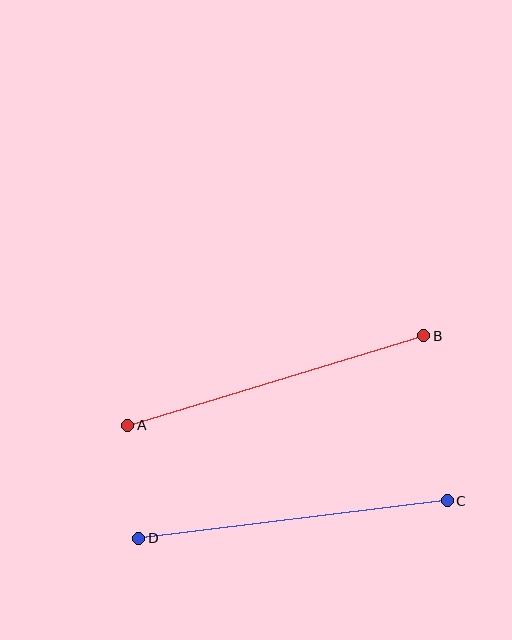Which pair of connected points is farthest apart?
Points C and D are farthest apart.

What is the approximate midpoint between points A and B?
The midpoint is at approximately (276, 381) pixels.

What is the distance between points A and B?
The distance is approximately 309 pixels.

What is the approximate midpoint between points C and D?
The midpoint is at approximately (293, 519) pixels.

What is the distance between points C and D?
The distance is approximately 311 pixels.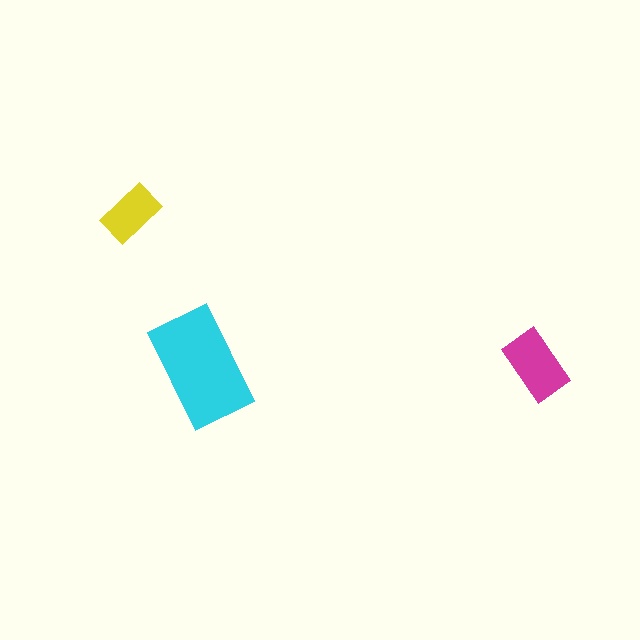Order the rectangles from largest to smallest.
the cyan one, the magenta one, the yellow one.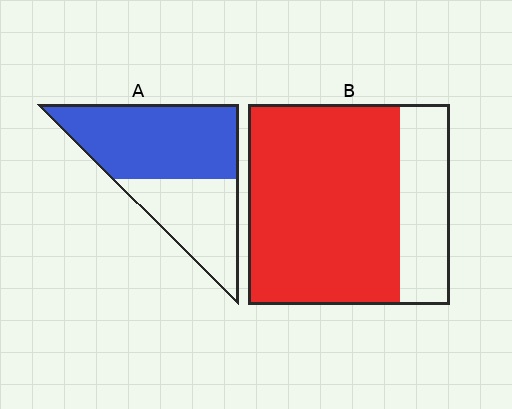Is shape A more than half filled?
Yes.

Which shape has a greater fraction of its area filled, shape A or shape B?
Shape B.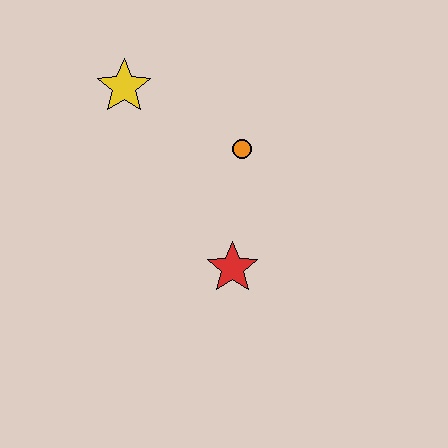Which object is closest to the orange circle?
The red star is closest to the orange circle.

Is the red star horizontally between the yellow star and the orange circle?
Yes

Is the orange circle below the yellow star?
Yes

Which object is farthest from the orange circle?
The yellow star is farthest from the orange circle.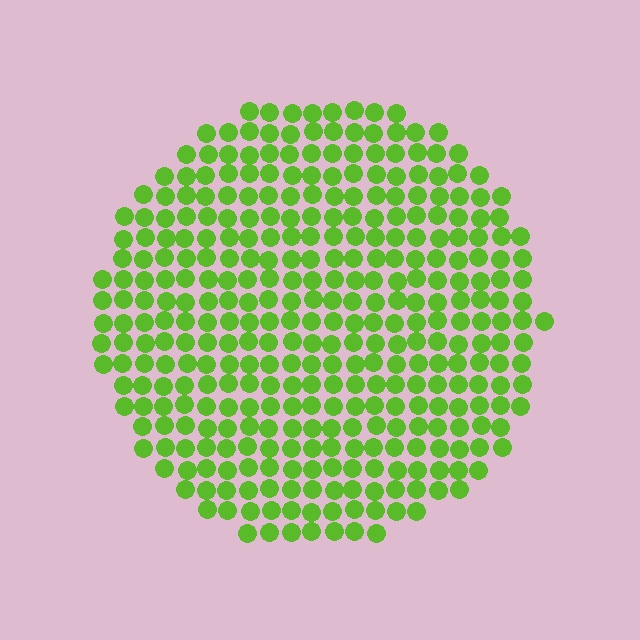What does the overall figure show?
The overall figure shows a circle.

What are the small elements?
The small elements are circles.